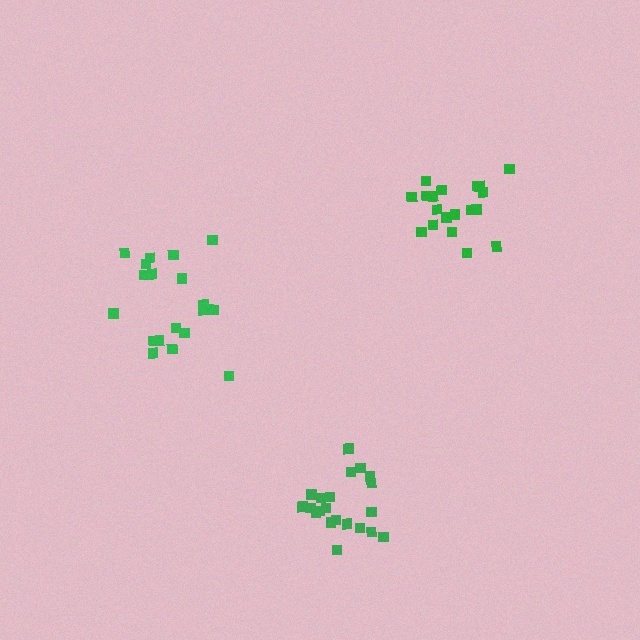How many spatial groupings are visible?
There are 3 spatial groupings.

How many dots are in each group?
Group 1: 21 dots, Group 2: 20 dots, Group 3: 19 dots (60 total).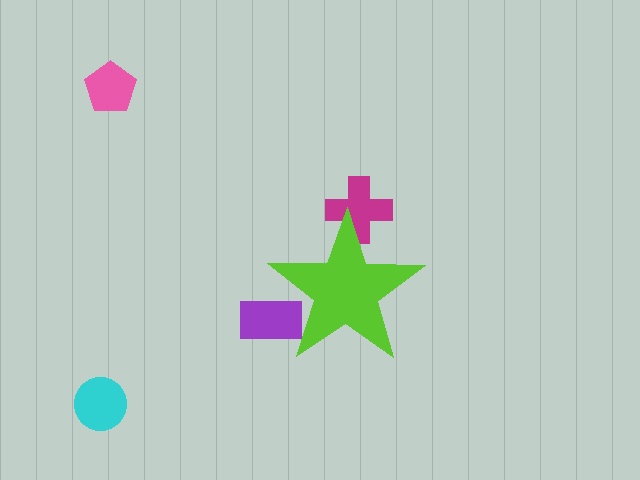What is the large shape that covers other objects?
A lime star.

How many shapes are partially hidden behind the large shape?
2 shapes are partially hidden.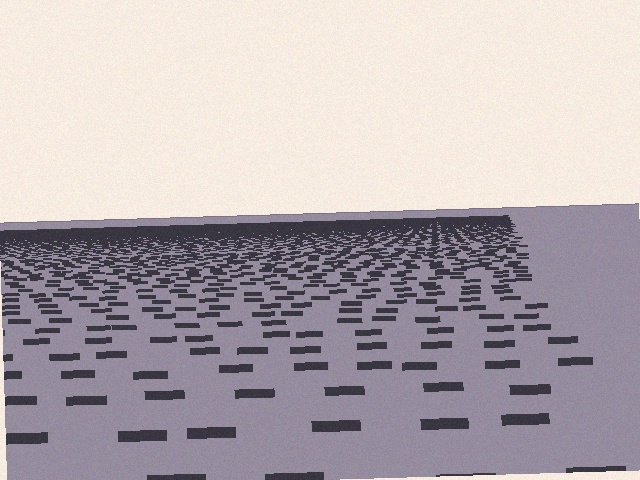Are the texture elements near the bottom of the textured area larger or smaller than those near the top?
Larger. Near the bottom, elements are closer to the viewer and appear at a bigger on-screen size.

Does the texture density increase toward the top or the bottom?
Density increases toward the top.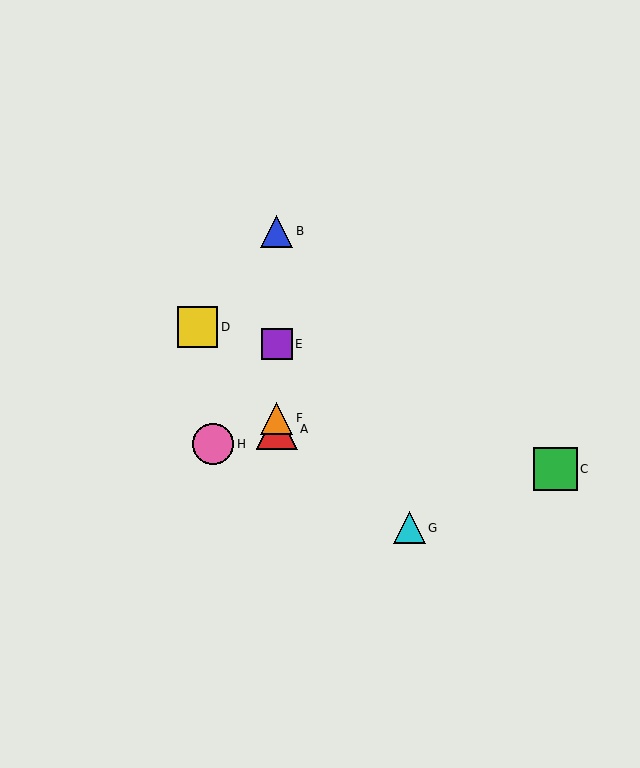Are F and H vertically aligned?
No, F is at x≈277 and H is at x≈213.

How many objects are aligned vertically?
4 objects (A, B, E, F) are aligned vertically.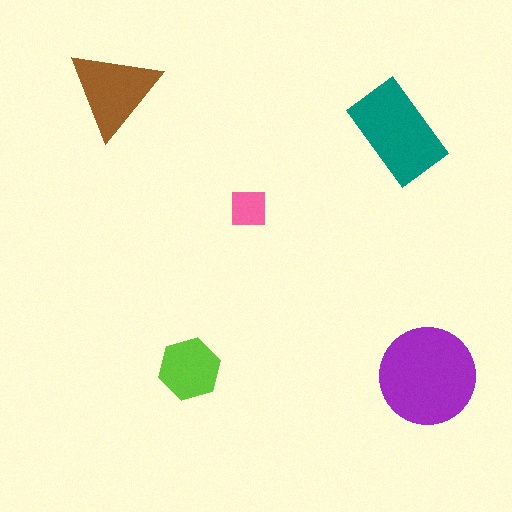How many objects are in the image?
There are 5 objects in the image.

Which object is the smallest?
The pink square.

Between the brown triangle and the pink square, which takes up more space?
The brown triangle.